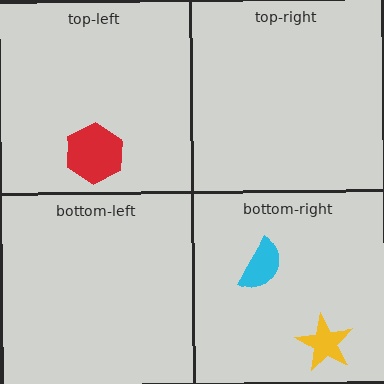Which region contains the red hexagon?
The top-left region.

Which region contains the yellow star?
The bottom-right region.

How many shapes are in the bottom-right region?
2.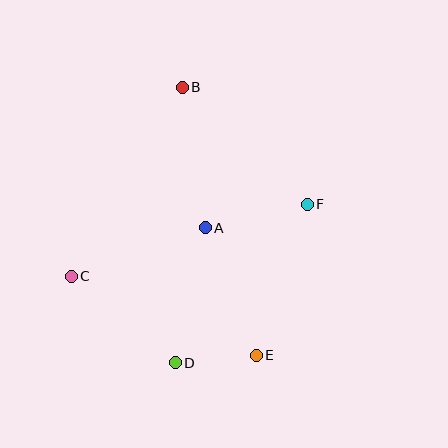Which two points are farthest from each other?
Points B and E are farthest from each other.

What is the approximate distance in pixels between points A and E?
The distance between A and E is approximately 137 pixels.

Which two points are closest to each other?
Points D and E are closest to each other.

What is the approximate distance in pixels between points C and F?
The distance between C and F is approximately 247 pixels.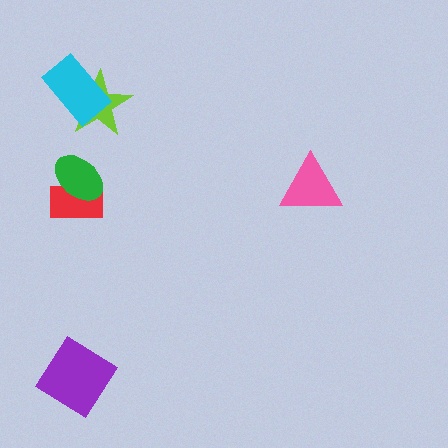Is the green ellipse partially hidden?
No, no other shape covers it.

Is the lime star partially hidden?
Yes, it is partially covered by another shape.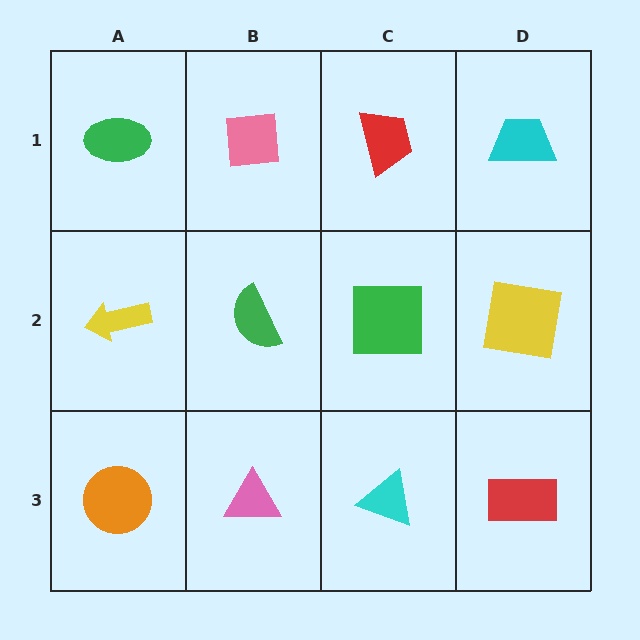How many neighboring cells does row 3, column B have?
3.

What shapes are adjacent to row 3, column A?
A yellow arrow (row 2, column A), a pink triangle (row 3, column B).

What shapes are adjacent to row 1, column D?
A yellow square (row 2, column D), a red trapezoid (row 1, column C).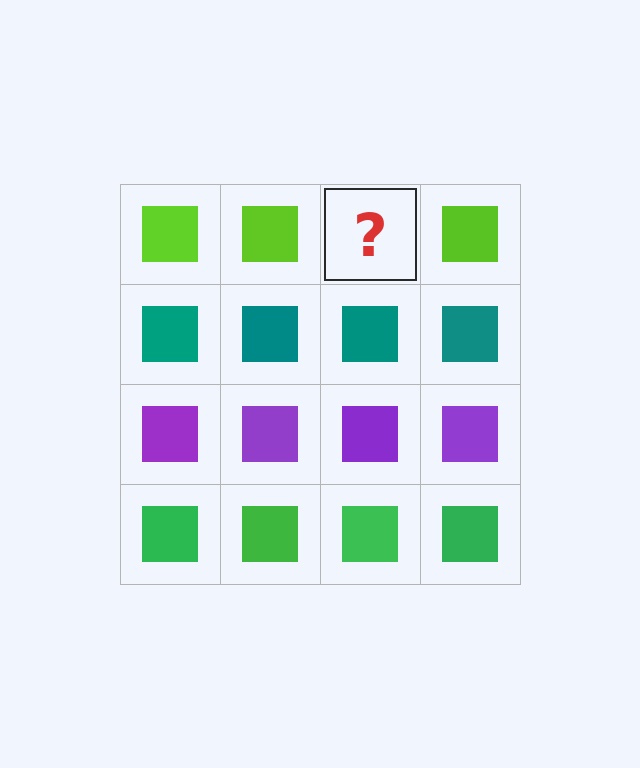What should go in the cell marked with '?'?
The missing cell should contain a lime square.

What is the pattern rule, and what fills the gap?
The rule is that each row has a consistent color. The gap should be filled with a lime square.